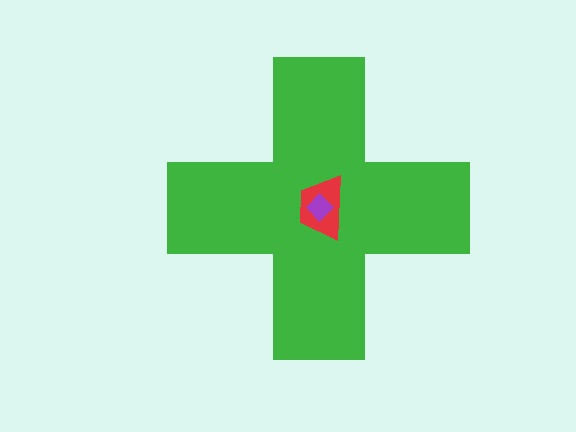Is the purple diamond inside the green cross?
Yes.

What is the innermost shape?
The purple diamond.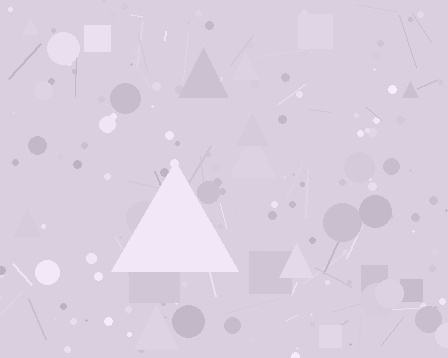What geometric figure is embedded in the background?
A triangle is embedded in the background.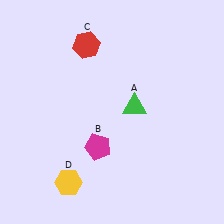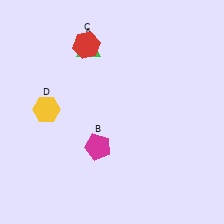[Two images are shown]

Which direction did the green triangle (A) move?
The green triangle (A) moved up.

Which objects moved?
The objects that moved are: the green triangle (A), the yellow hexagon (D).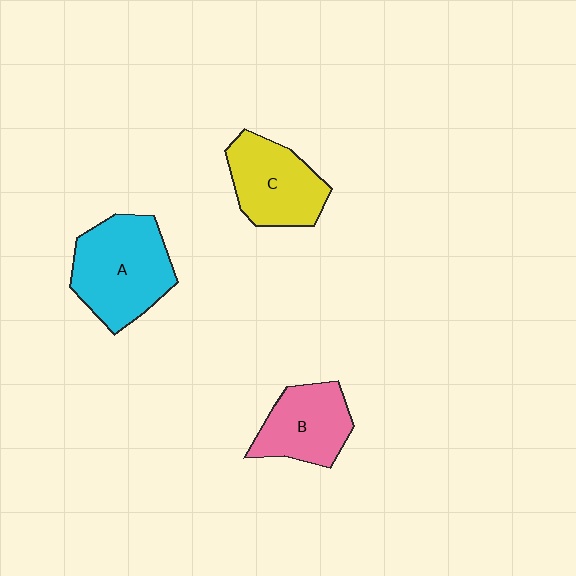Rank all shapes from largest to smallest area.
From largest to smallest: A (cyan), C (yellow), B (pink).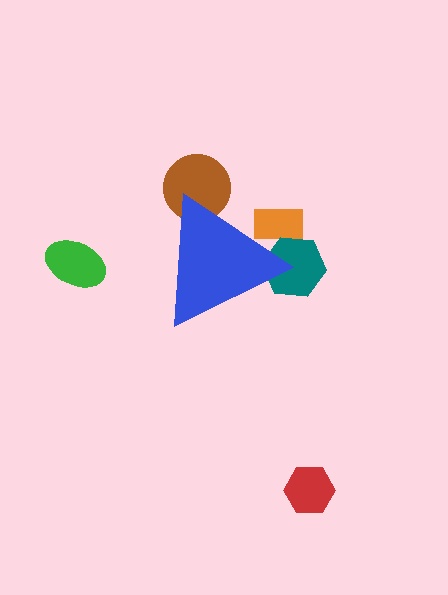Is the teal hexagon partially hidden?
Yes, the teal hexagon is partially hidden behind the blue triangle.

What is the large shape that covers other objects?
A blue triangle.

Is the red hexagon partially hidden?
No, the red hexagon is fully visible.